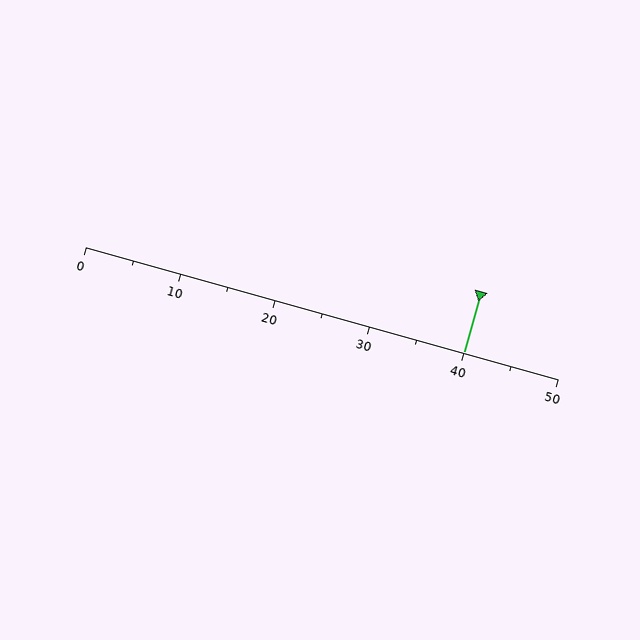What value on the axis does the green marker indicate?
The marker indicates approximately 40.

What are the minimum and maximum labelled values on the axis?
The axis runs from 0 to 50.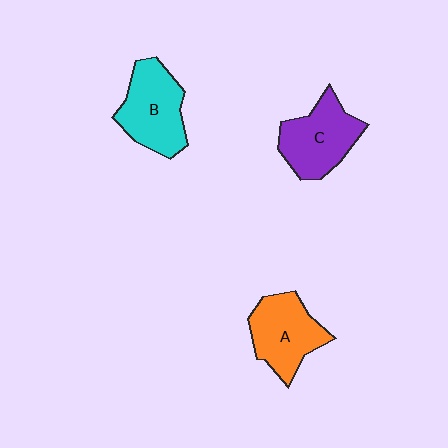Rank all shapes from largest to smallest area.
From largest to smallest: B (cyan), C (purple), A (orange).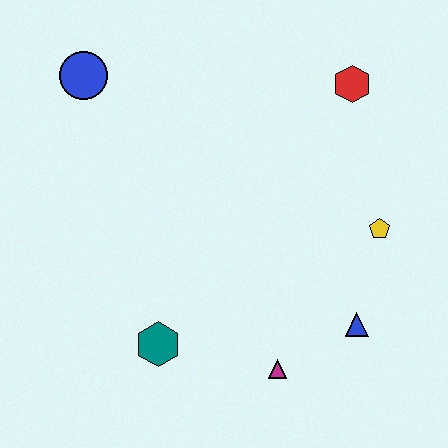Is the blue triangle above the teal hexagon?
Yes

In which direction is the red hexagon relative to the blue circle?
The red hexagon is to the right of the blue circle.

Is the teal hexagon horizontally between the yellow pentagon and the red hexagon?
No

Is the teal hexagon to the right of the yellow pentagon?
No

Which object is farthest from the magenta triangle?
The blue circle is farthest from the magenta triangle.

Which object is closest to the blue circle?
The red hexagon is closest to the blue circle.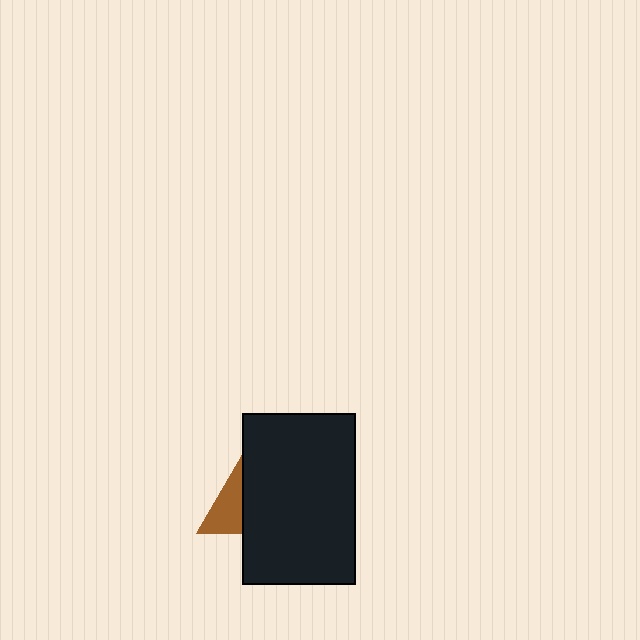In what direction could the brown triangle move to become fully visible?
The brown triangle could move left. That would shift it out from behind the black rectangle entirely.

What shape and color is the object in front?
The object in front is a black rectangle.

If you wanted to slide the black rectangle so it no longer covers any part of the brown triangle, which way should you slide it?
Slide it right — that is the most direct way to separate the two shapes.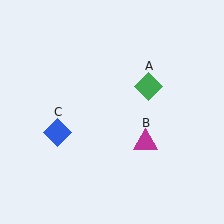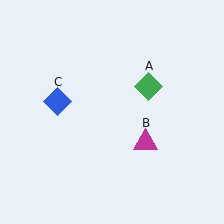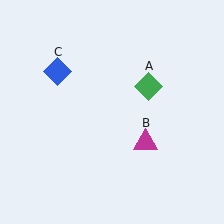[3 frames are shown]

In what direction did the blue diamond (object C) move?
The blue diamond (object C) moved up.